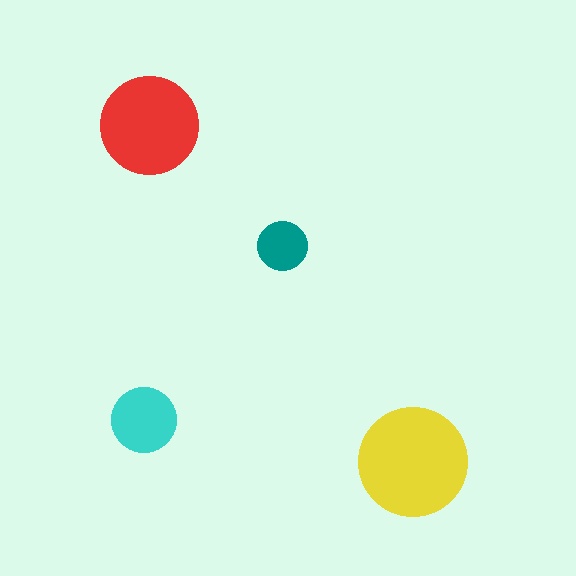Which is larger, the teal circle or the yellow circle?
The yellow one.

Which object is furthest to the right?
The yellow circle is rightmost.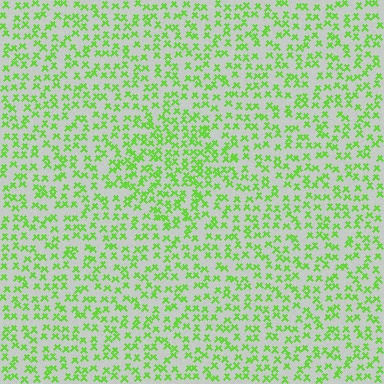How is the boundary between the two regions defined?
The boundary is defined by a change in element density (approximately 1.5x ratio). All elements are the same color, size, and shape.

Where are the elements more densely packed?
The elements are more densely packed inside the diamond boundary.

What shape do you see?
I see a diamond.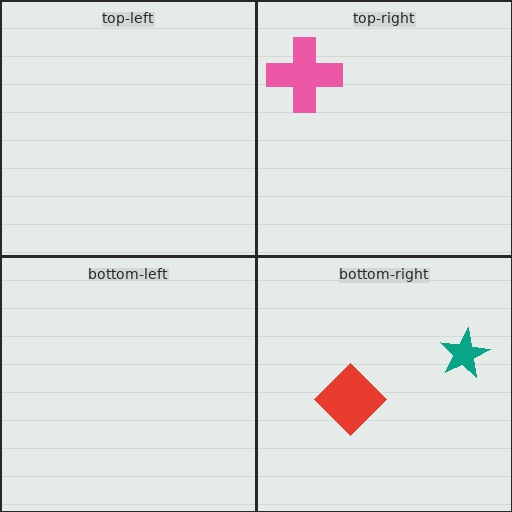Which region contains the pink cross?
The top-right region.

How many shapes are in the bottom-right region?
2.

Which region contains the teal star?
The bottom-right region.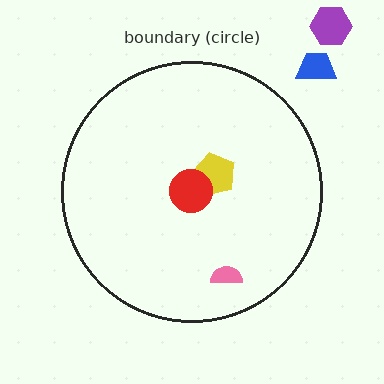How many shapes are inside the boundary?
3 inside, 2 outside.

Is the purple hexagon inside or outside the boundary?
Outside.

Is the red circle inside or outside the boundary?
Inside.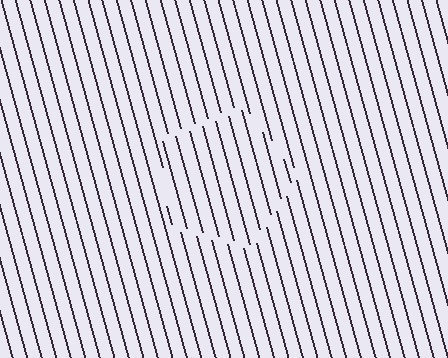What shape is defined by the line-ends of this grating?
An illusory pentagon. The interior of the shape contains the same grating, shifted by half a period — the contour is defined by the phase discontinuity where line-ends from the inner and outer gratings abut.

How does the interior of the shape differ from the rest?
The interior of the shape contains the same grating, shifted by half a period — the contour is defined by the phase discontinuity where line-ends from the inner and outer gratings abut.